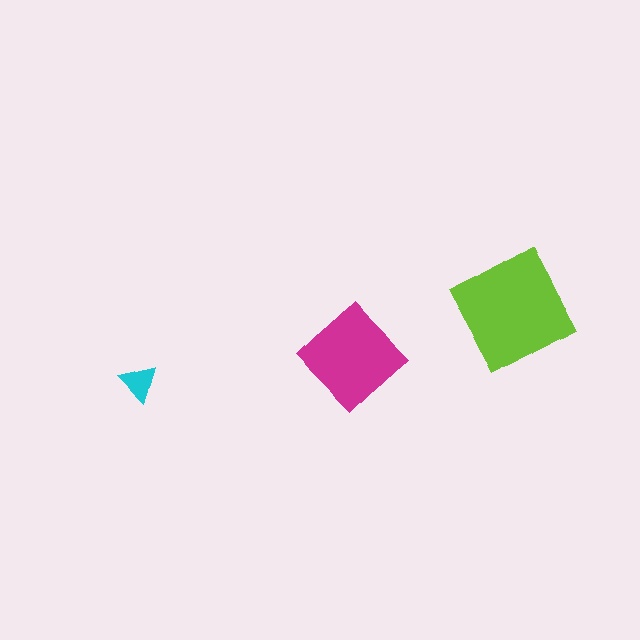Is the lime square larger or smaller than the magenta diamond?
Larger.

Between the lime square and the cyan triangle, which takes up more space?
The lime square.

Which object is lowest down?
The cyan triangle is bottommost.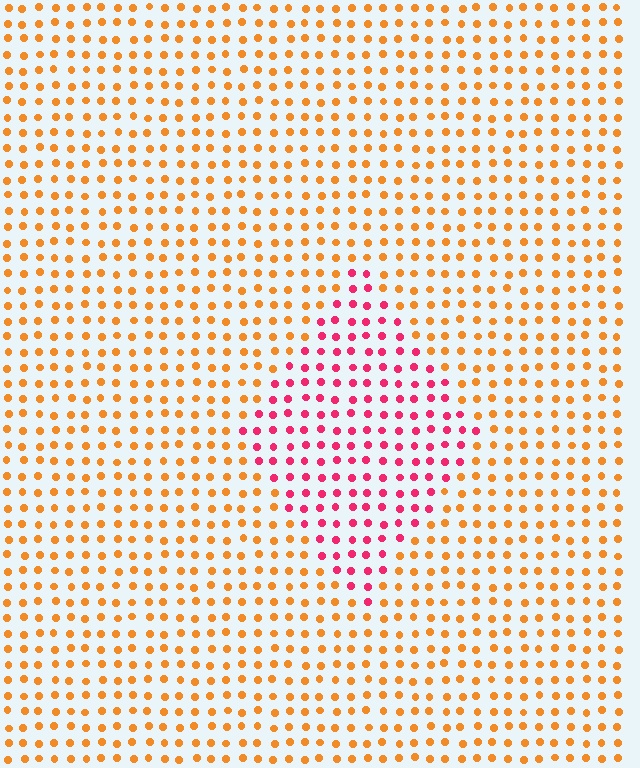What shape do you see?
I see a diamond.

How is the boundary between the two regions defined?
The boundary is defined purely by a slight shift in hue (about 51 degrees). Spacing, size, and orientation are identical on both sides.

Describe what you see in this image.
The image is filled with small orange elements in a uniform arrangement. A diamond-shaped region is visible where the elements are tinted to a slightly different hue, forming a subtle color boundary.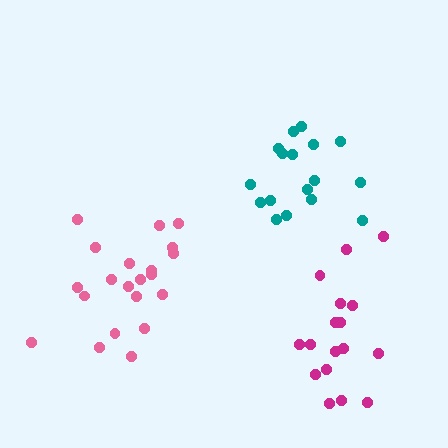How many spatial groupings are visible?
There are 3 spatial groupings.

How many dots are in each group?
Group 1: 21 dots, Group 2: 17 dots, Group 3: 17 dots (55 total).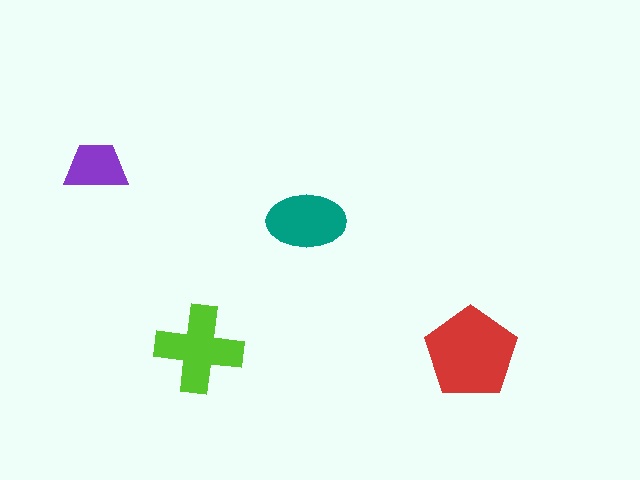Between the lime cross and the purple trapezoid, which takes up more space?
The lime cross.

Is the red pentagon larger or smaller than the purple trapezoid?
Larger.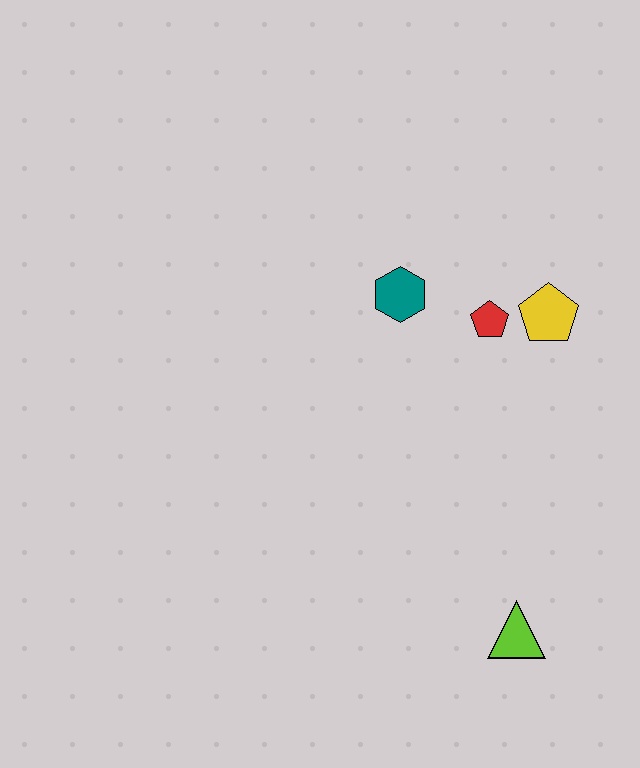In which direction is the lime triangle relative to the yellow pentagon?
The lime triangle is below the yellow pentagon.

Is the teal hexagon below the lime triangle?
No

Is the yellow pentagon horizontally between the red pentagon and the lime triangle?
No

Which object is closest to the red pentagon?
The yellow pentagon is closest to the red pentagon.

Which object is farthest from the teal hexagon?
The lime triangle is farthest from the teal hexagon.